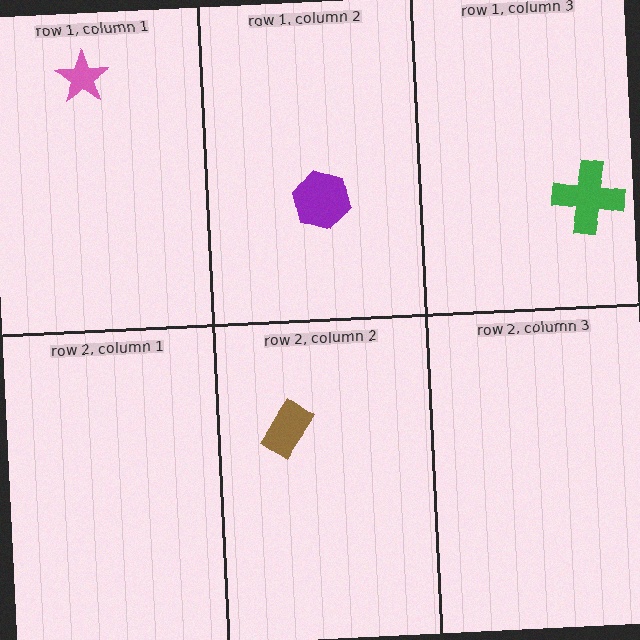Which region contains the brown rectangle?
The row 2, column 2 region.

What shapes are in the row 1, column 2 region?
The purple hexagon.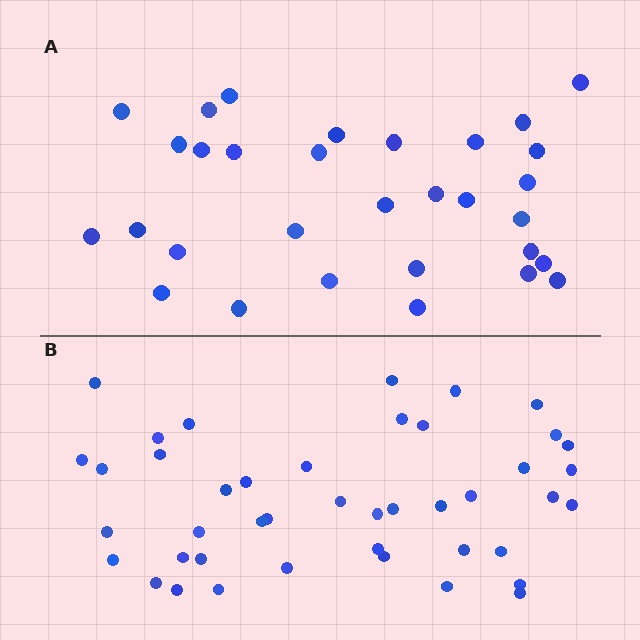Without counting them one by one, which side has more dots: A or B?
Region B (the bottom region) has more dots.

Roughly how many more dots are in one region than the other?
Region B has roughly 12 or so more dots than region A.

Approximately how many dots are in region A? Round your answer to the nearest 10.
About 30 dots. (The exact count is 31, which rounds to 30.)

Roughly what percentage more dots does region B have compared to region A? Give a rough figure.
About 40% more.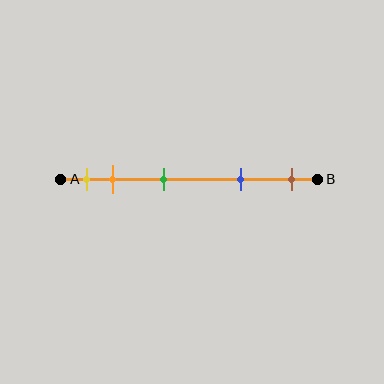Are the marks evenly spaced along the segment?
No, the marks are not evenly spaced.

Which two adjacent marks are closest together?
The yellow and orange marks are the closest adjacent pair.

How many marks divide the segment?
There are 5 marks dividing the segment.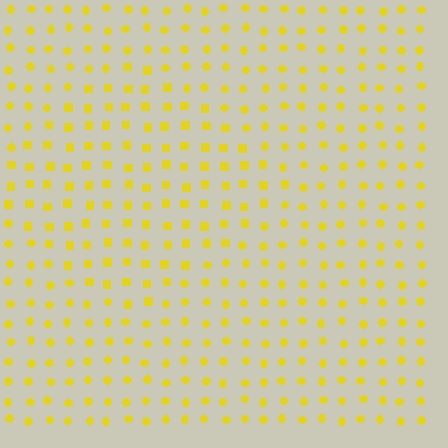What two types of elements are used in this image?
The image uses squares inside the diamond region and circles outside it.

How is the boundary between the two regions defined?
The boundary is defined by a change in element shape: squares inside vs. circles outside. All elements share the same color and spacing.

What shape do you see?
I see a diamond.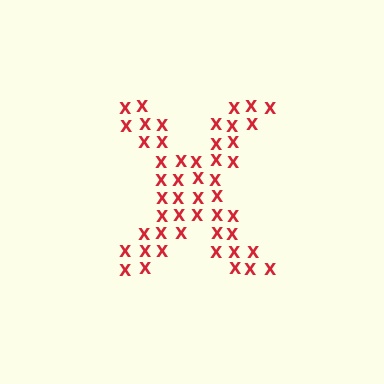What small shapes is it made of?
It is made of small letter X's.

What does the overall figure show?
The overall figure shows the letter X.